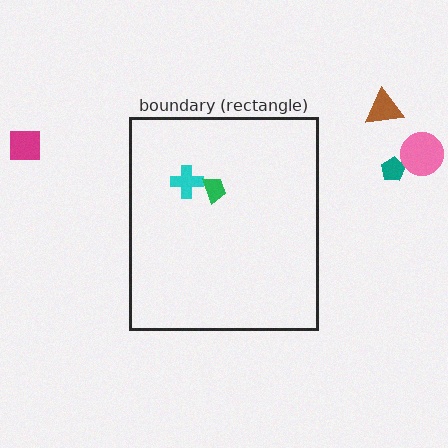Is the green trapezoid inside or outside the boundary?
Inside.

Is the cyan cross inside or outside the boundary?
Inside.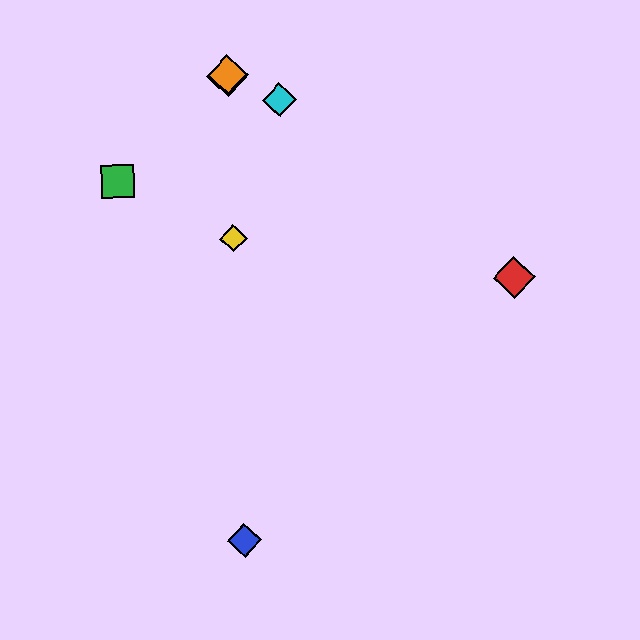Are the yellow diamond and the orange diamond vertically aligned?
Yes, both are at x≈234.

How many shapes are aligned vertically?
4 shapes (the blue diamond, the yellow diamond, the purple diamond, the orange diamond) are aligned vertically.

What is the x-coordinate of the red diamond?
The red diamond is at x≈514.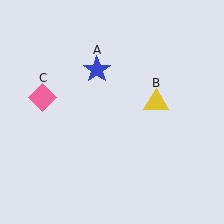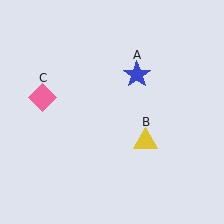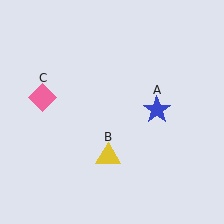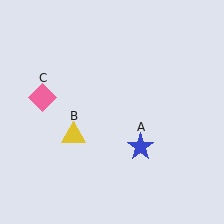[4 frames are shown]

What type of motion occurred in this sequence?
The blue star (object A), yellow triangle (object B) rotated clockwise around the center of the scene.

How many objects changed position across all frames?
2 objects changed position: blue star (object A), yellow triangle (object B).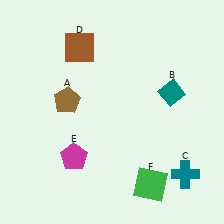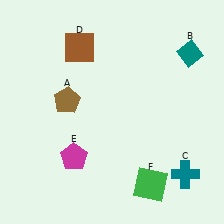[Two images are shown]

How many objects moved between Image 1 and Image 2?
1 object moved between the two images.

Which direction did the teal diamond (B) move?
The teal diamond (B) moved up.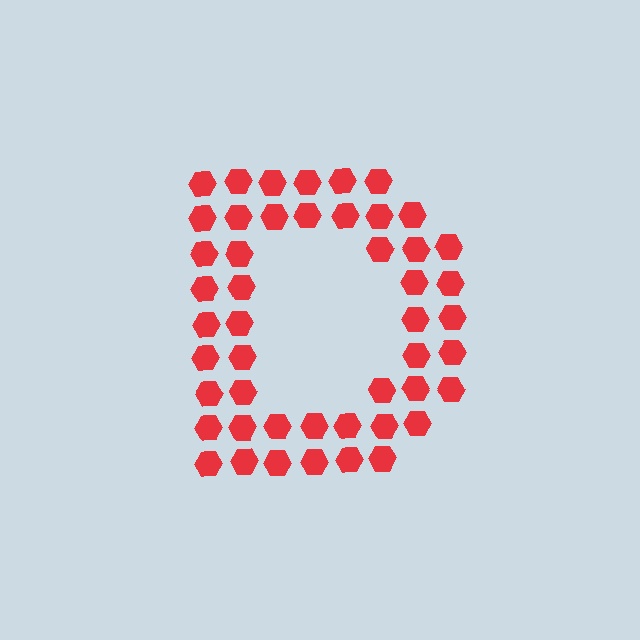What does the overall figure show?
The overall figure shows the letter D.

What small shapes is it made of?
It is made of small hexagons.